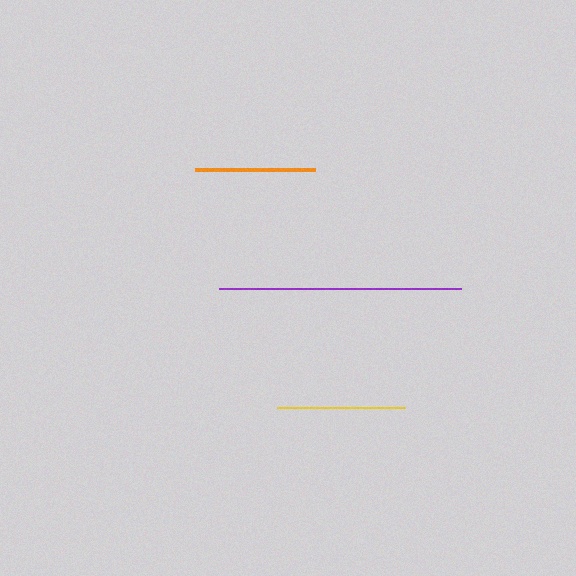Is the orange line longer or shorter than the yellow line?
The yellow line is longer than the orange line.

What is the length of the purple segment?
The purple segment is approximately 242 pixels long.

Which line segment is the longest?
The purple line is the longest at approximately 242 pixels.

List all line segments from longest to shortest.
From longest to shortest: purple, yellow, orange.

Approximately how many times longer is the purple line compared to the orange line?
The purple line is approximately 2.0 times the length of the orange line.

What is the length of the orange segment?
The orange segment is approximately 121 pixels long.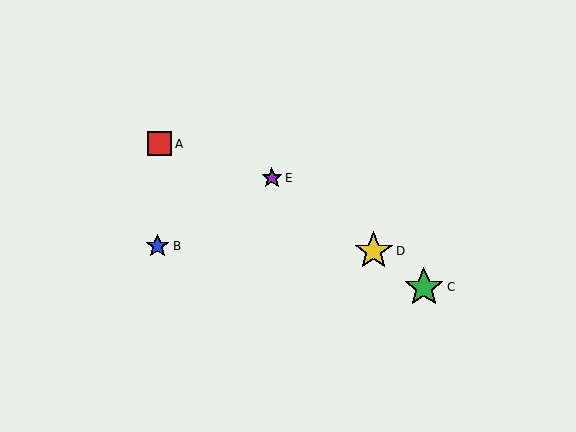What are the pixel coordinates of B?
Object B is at (158, 246).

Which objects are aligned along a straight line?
Objects C, D, E are aligned along a straight line.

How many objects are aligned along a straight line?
3 objects (C, D, E) are aligned along a straight line.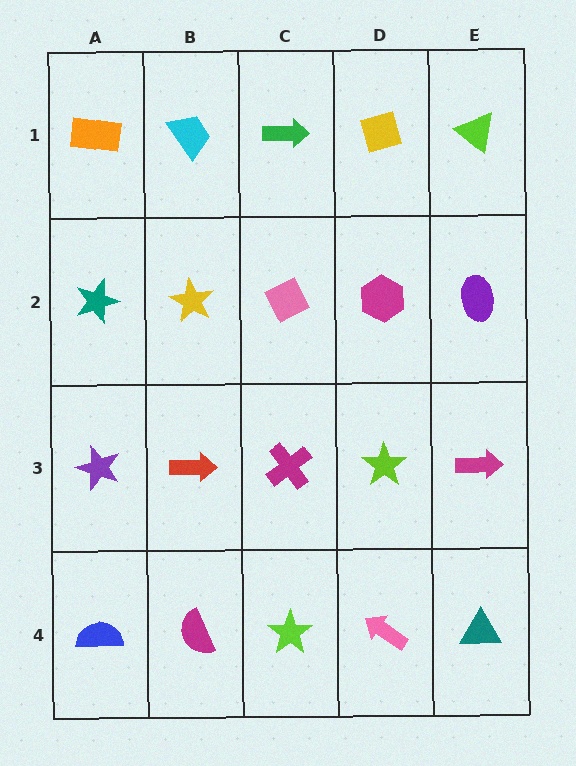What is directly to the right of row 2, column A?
A yellow star.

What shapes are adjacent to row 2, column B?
A cyan trapezoid (row 1, column B), a red arrow (row 3, column B), a teal star (row 2, column A), a pink diamond (row 2, column C).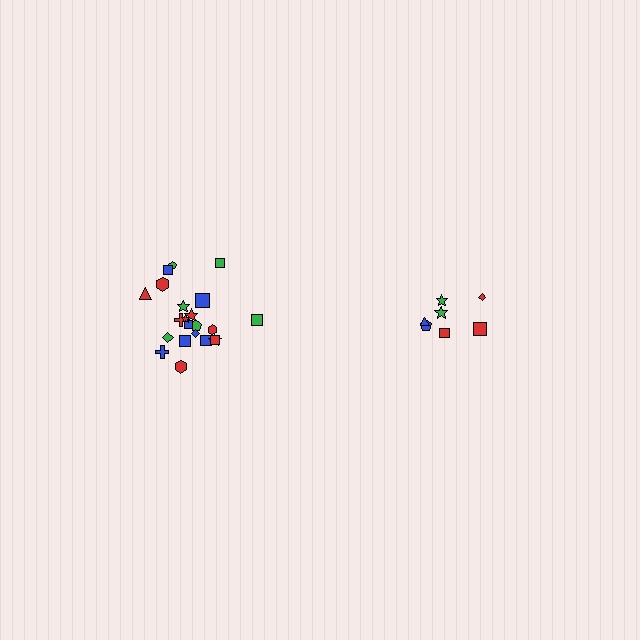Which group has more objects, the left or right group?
The left group.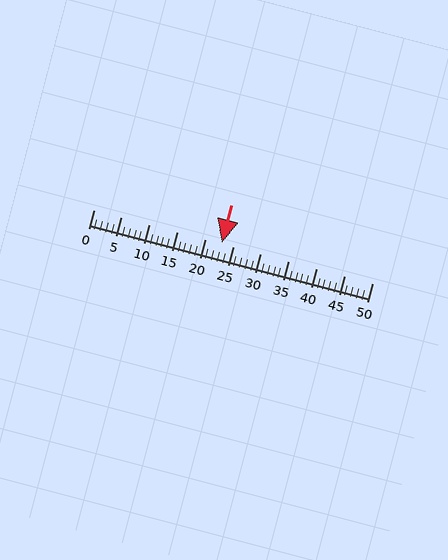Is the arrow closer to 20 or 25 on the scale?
The arrow is closer to 25.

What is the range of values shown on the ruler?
The ruler shows values from 0 to 50.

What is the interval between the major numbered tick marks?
The major tick marks are spaced 5 units apart.